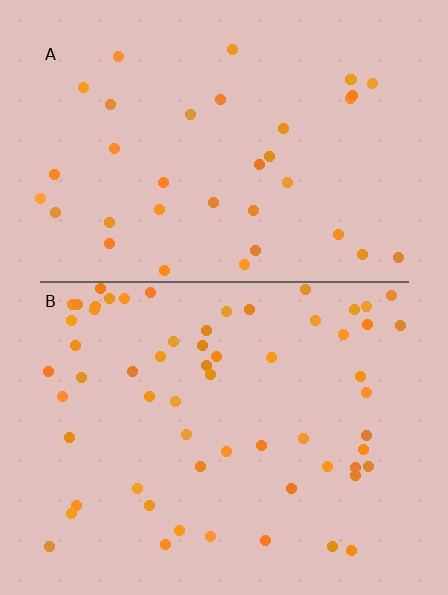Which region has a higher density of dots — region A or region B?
B (the bottom).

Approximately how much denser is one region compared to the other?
Approximately 1.7× — region B over region A.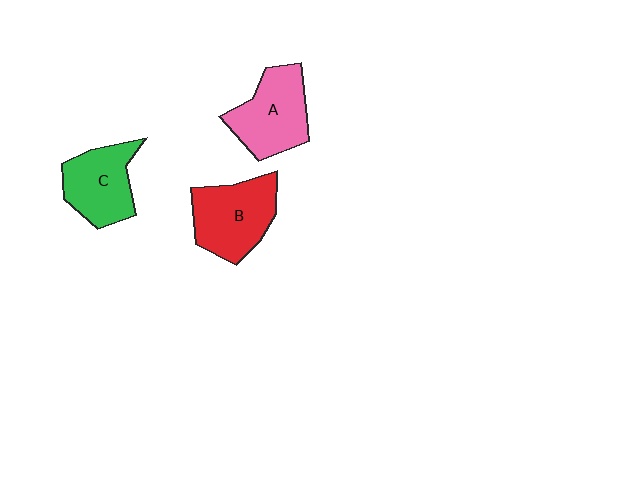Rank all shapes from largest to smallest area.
From largest to smallest: B (red), A (pink), C (green).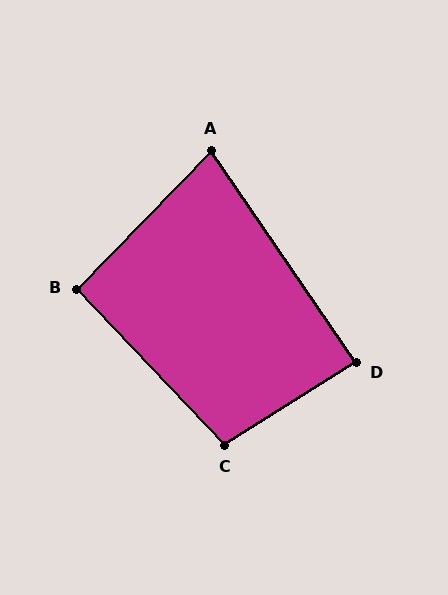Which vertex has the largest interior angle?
C, at approximately 101 degrees.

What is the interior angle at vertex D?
Approximately 88 degrees (approximately right).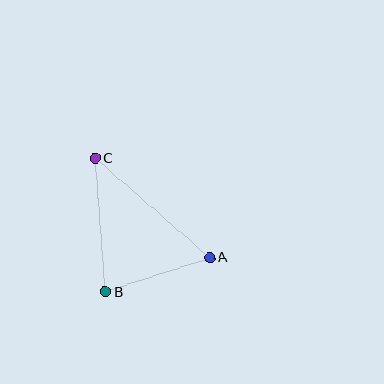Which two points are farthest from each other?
Points A and C are farthest from each other.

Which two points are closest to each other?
Points A and B are closest to each other.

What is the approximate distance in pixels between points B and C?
The distance between B and C is approximately 134 pixels.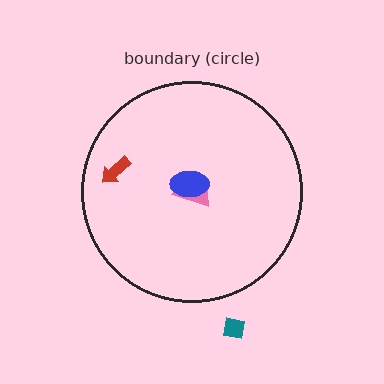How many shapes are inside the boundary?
3 inside, 1 outside.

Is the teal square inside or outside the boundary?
Outside.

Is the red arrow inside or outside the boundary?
Inside.